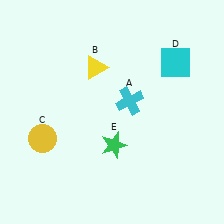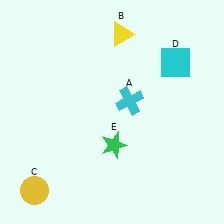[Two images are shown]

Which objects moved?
The objects that moved are: the yellow triangle (B), the yellow circle (C).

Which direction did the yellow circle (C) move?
The yellow circle (C) moved down.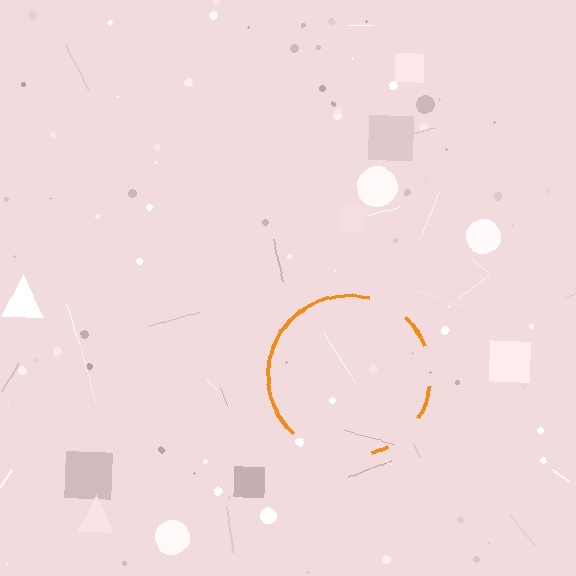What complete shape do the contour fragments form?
The contour fragments form a circle.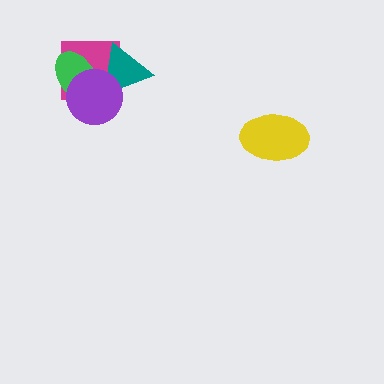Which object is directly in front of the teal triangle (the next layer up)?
The green ellipse is directly in front of the teal triangle.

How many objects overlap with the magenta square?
3 objects overlap with the magenta square.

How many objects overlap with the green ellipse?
3 objects overlap with the green ellipse.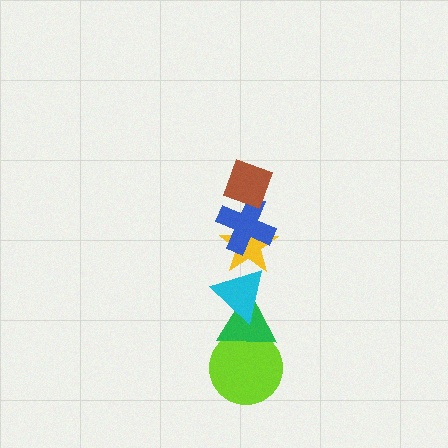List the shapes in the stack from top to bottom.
From top to bottom: the brown diamond, the blue cross, the yellow star, the cyan triangle, the green triangle, the lime circle.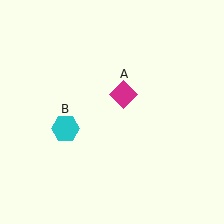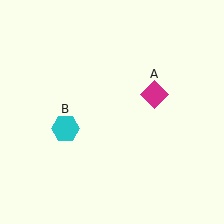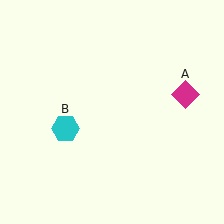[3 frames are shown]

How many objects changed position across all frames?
1 object changed position: magenta diamond (object A).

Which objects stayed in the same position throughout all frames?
Cyan hexagon (object B) remained stationary.